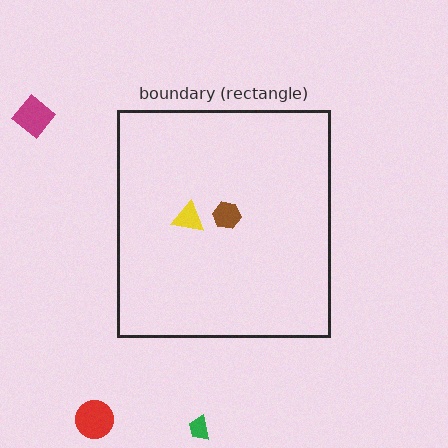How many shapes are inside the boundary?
2 inside, 3 outside.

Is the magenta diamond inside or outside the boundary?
Outside.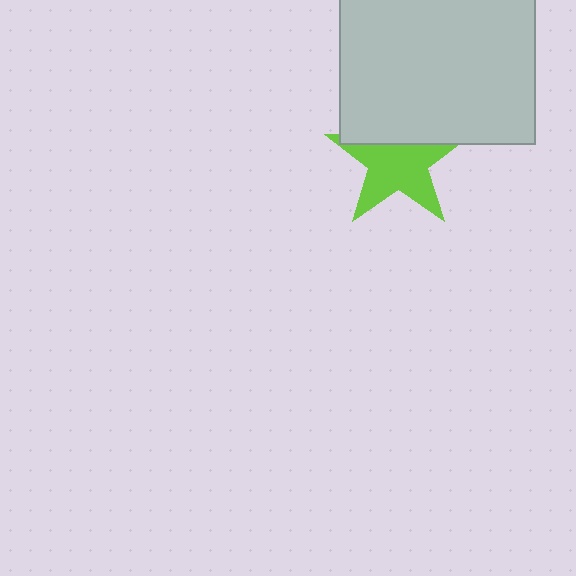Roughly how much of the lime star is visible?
Most of it is visible (roughly 65%).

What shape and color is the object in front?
The object in front is a light gray square.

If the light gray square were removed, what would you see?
You would see the complete lime star.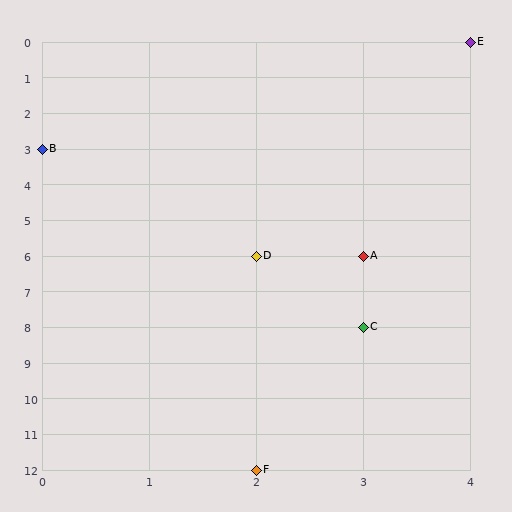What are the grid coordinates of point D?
Point D is at grid coordinates (2, 6).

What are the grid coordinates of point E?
Point E is at grid coordinates (4, 0).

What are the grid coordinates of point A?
Point A is at grid coordinates (3, 6).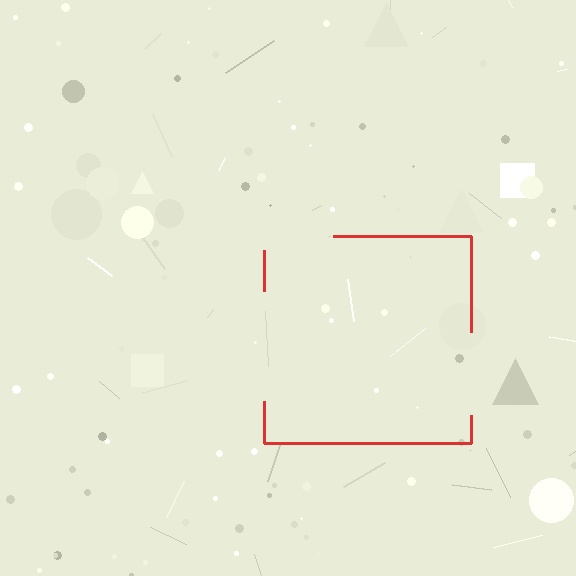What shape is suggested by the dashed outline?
The dashed outline suggests a square.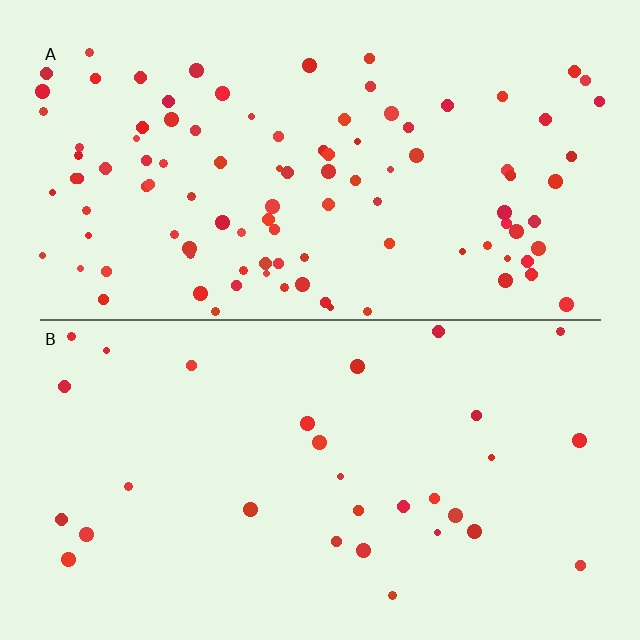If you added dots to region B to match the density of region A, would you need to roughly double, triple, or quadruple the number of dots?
Approximately triple.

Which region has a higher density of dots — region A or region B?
A (the top).